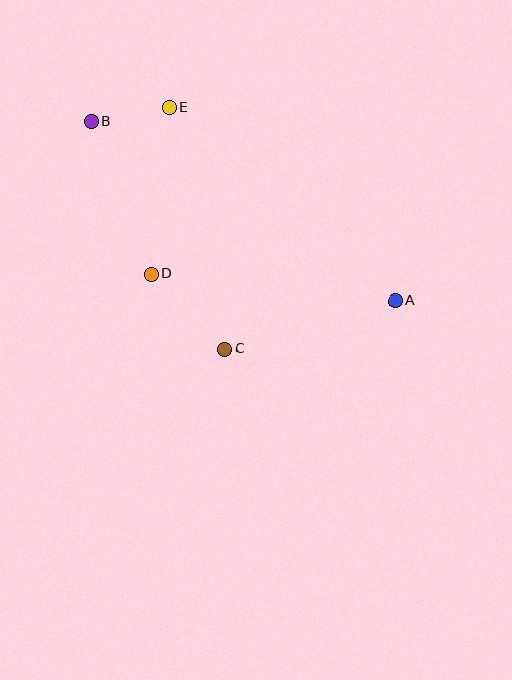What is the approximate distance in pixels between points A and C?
The distance between A and C is approximately 177 pixels.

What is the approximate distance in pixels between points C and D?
The distance between C and D is approximately 105 pixels.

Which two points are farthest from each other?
Points A and B are farthest from each other.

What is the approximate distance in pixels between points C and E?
The distance between C and E is approximately 248 pixels.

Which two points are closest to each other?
Points B and E are closest to each other.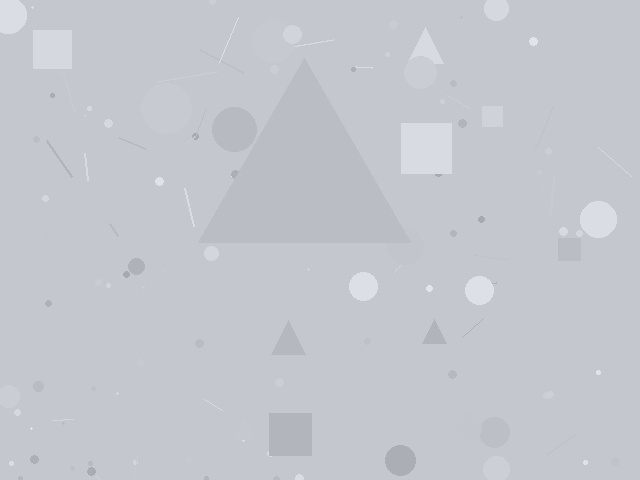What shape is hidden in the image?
A triangle is hidden in the image.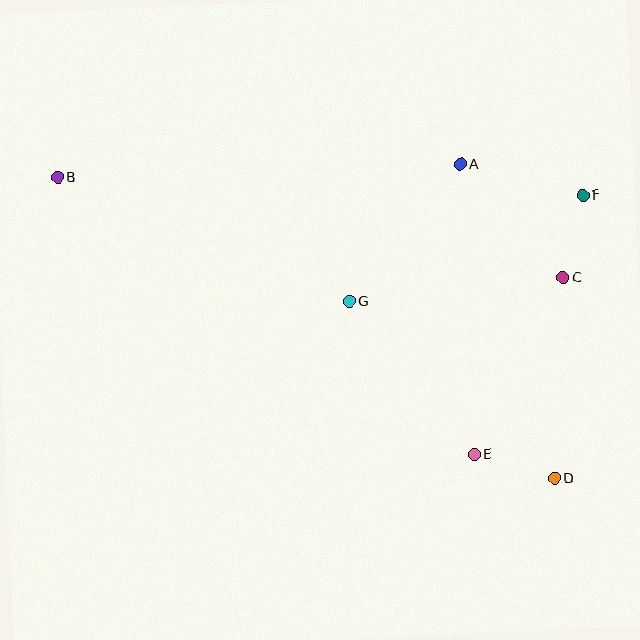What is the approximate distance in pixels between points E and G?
The distance between E and G is approximately 198 pixels.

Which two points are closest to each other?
Points D and E are closest to each other.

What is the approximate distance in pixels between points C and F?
The distance between C and F is approximately 85 pixels.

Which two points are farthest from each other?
Points B and D are farthest from each other.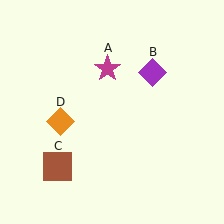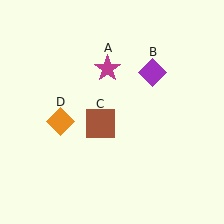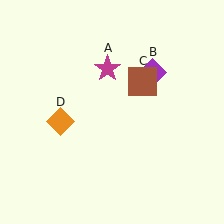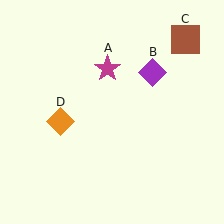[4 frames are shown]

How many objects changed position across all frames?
1 object changed position: brown square (object C).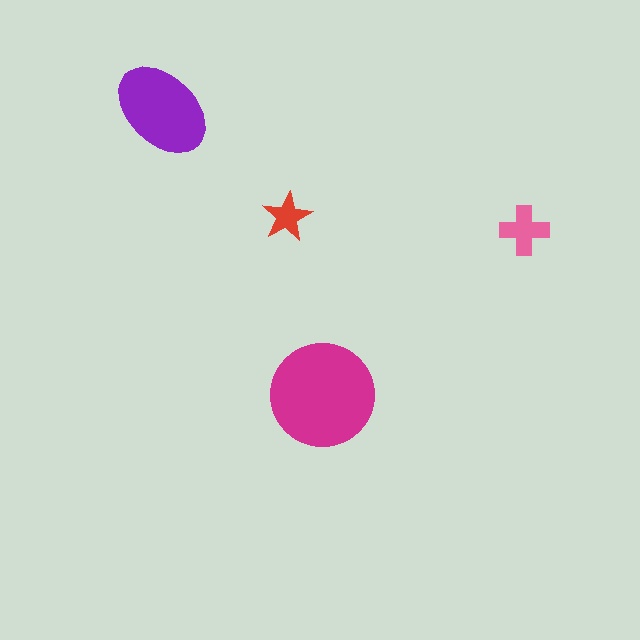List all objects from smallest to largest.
The red star, the pink cross, the purple ellipse, the magenta circle.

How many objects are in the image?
There are 4 objects in the image.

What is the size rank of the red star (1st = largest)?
4th.